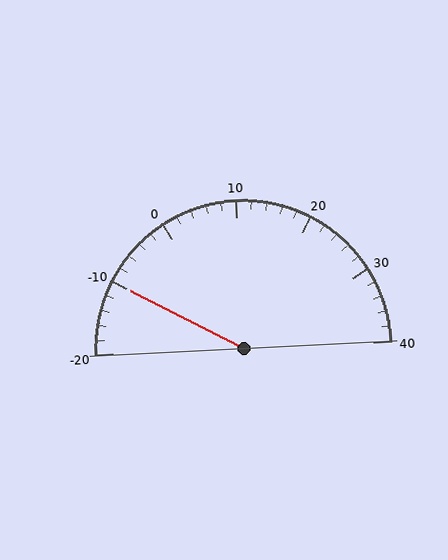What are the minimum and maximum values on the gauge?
The gauge ranges from -20 to 40.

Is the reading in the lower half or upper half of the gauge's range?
The reading is in the lower half of the range (-20 to 40).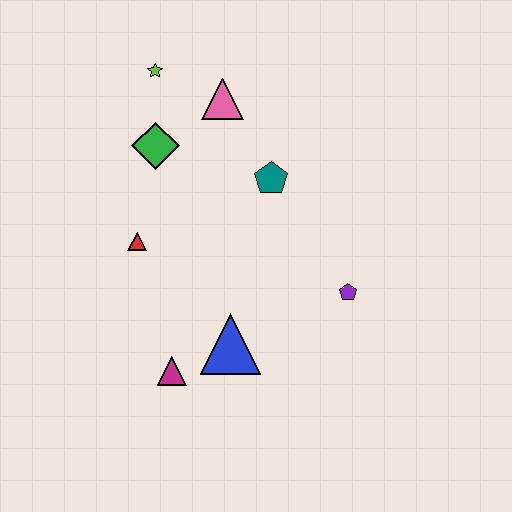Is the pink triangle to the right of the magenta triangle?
Yes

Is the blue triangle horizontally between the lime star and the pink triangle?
No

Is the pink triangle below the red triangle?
No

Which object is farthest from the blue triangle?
The lime star is farthest from the blue triangle.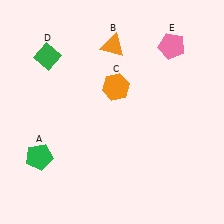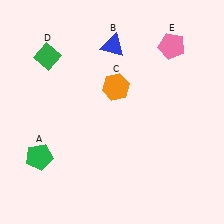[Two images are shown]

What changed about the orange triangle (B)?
In Image 1, B is orange. In Image 2, it changed to blue.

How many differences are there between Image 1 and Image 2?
There is 1 difference between the two images.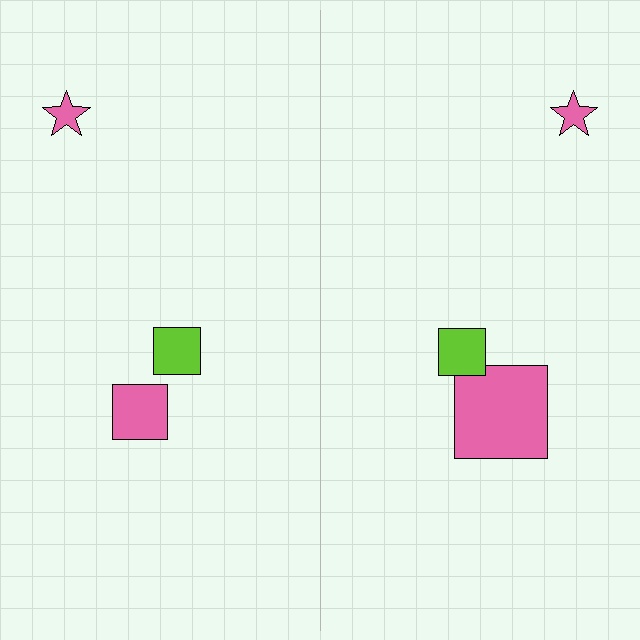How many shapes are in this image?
There are 6 shapes in this image.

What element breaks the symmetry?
The pink square on the right side has a different size than its mirror counterpart.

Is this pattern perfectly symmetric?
No, the pattern is not perfectly symmetric. The pink square on the right side has a different size than its mirror counterpart.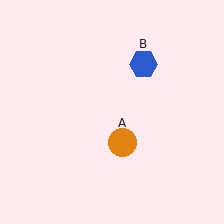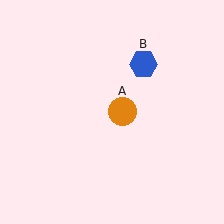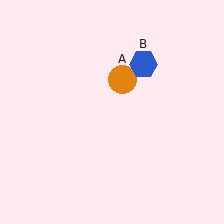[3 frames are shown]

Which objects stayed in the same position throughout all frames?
Blue hexagon (object B) remained stationary.